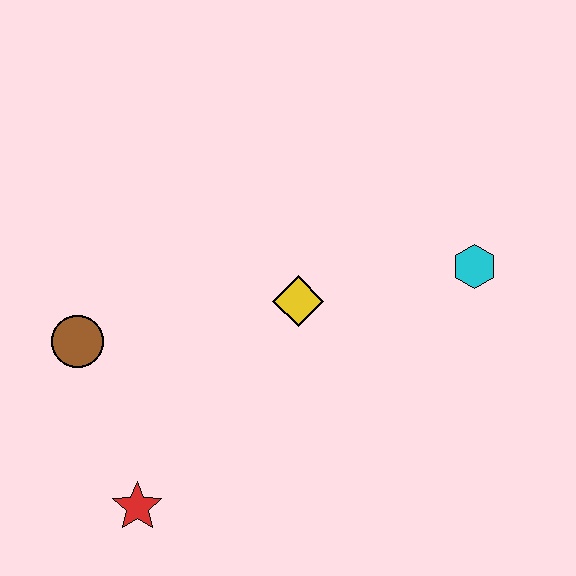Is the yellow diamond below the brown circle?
No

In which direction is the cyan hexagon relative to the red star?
The cyan hexagon is to the right of the red star.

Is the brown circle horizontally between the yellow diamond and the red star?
No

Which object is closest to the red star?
The brown circle is closest to the red star.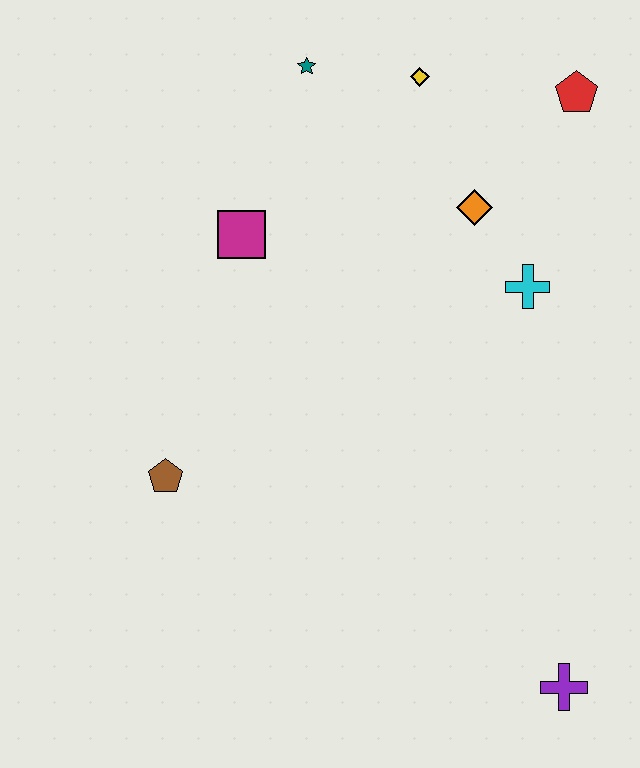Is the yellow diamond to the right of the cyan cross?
No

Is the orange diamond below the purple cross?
No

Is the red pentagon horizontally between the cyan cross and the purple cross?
No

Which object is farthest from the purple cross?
The teal star is farthest from the purple cross.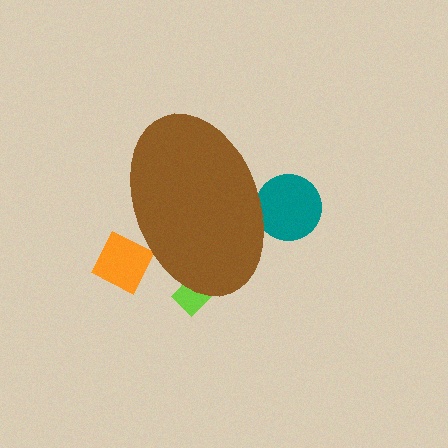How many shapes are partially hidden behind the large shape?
3 shapes are partially hidden.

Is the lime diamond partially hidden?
Yes, the lime diamond is partially hidden behind the brown ellipse.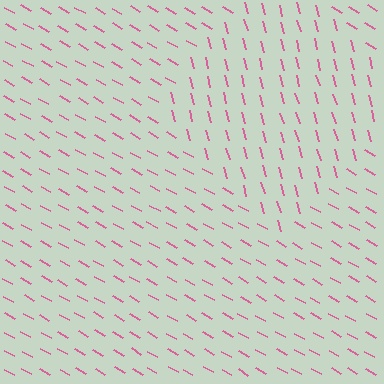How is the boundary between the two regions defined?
The boundary is defined purely by a change in line orientation (approximately 45 degrees difference). All lines are the same color and thickness.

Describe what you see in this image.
The image is filled with small pink line segments. A diamond region in the image has lines oriented differently from the surrounding lines, creating a visible texture boundary.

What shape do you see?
I see a diamond.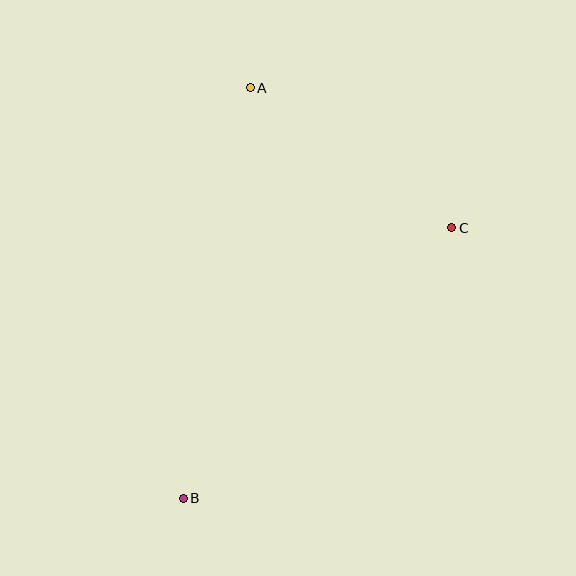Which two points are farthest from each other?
Points A and B are farthest from each other.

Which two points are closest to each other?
Points A and C are closest to each other.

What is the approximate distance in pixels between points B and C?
The distance between B and C is approximately 381 pixels.